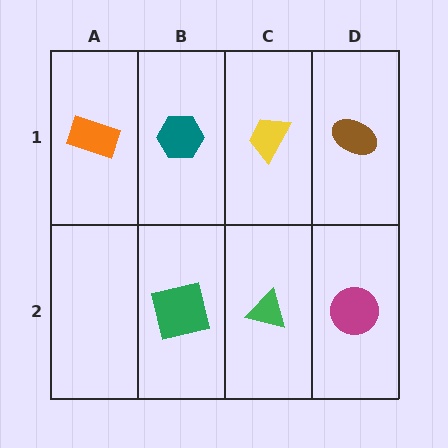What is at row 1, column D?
A brown ellipse.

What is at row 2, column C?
A green triangle.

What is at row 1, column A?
An orange rectangle.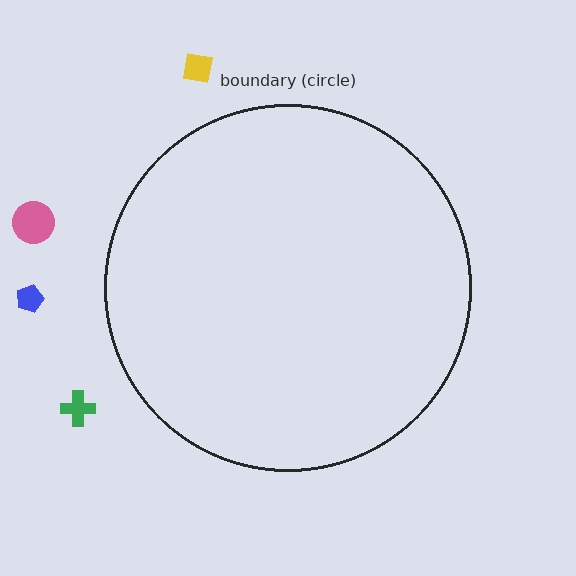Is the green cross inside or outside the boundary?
Outside.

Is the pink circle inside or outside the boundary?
Outside.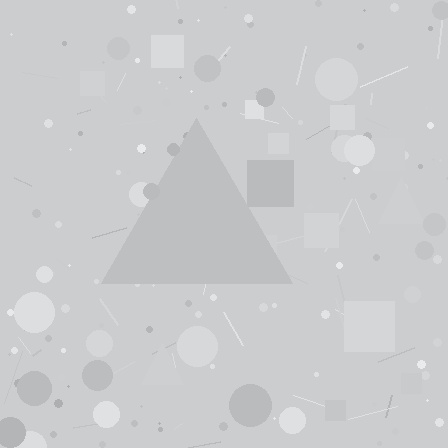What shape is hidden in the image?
A triangle is hidden in the image.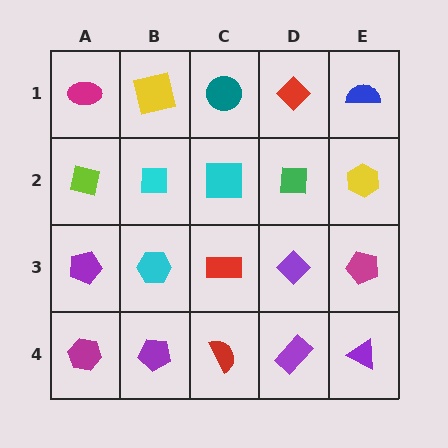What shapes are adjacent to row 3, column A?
A lime square (row 2, column A), a magenta hexagon (row 4, column A), a cyan hexagon (row 3, column B).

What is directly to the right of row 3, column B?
A red rectangle.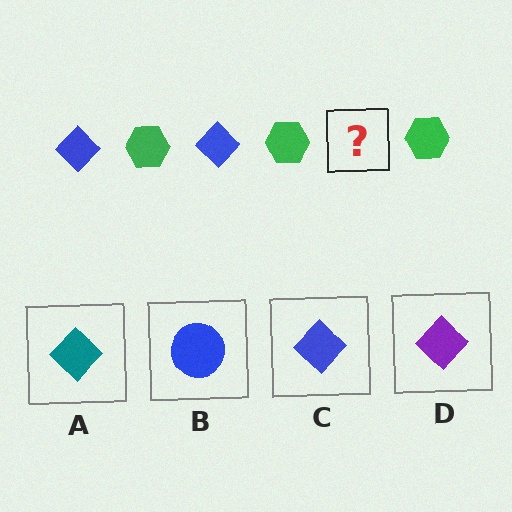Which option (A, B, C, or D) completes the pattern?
C.